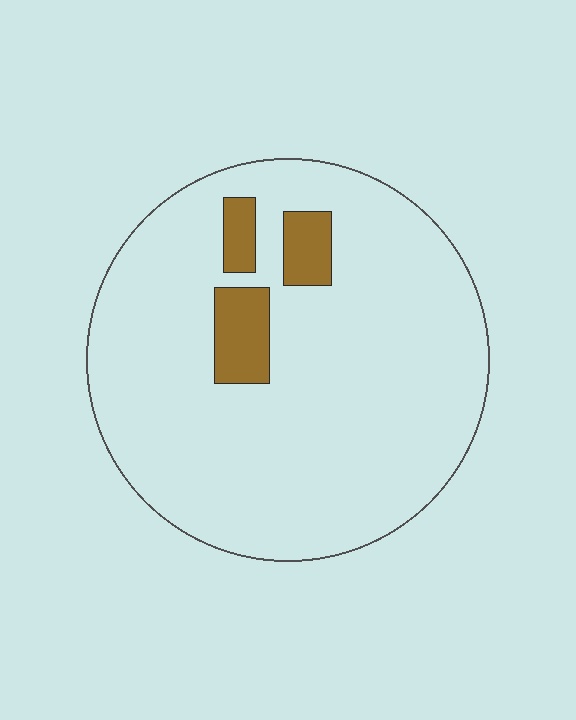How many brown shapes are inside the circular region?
3.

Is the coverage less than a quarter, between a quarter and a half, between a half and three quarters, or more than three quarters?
Less than a quarter.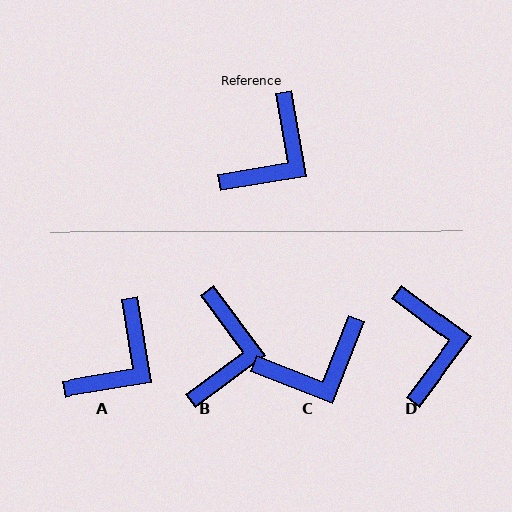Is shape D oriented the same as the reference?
No, it is off by about 44 degrees.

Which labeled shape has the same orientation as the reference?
A.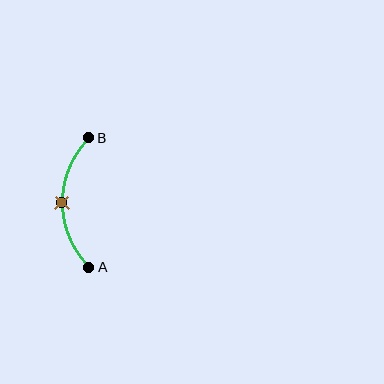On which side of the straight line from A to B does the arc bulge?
The arc bulges to the left of the straight line connecting A and B.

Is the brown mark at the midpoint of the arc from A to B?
Yes. The brown mark lies on the arc at equal arc-length from both A and B — it is the arc midpoint.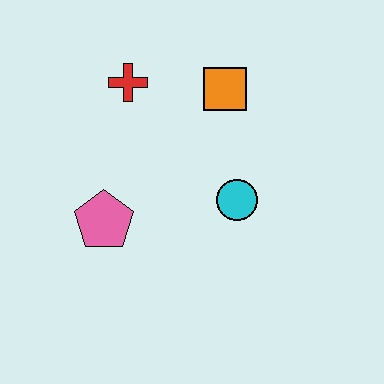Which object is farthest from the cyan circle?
The red cross is farthest from the cyan circle.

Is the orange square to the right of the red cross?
Yes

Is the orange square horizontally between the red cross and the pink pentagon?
No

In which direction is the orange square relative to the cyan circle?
The orange square is above the cyan circle.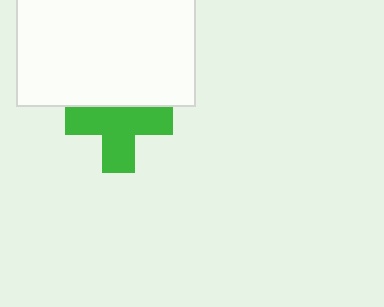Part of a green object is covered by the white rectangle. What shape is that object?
It is a cross.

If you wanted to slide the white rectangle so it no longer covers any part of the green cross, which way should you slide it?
Slide it up — that is the most direct way to separate the two shapes.